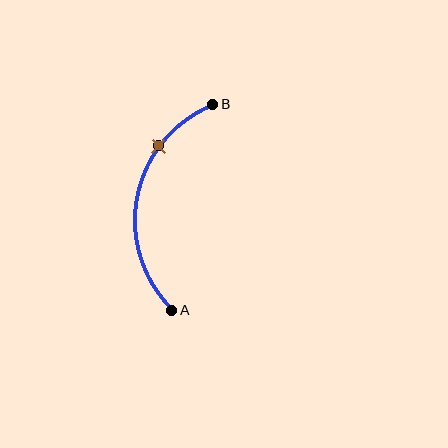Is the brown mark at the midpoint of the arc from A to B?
No. The brown mark lies on the arc but is closer to endpoint B. The arc midpoint would be at the point on the curve equidistant along the arc from both A and B.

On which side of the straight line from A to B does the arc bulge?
The arc bulges to the left of the straight line connecting A and B.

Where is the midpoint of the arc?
The arc midpoint is the point on the curve farthest from the straight line joining A and B. It sits to the left of that line.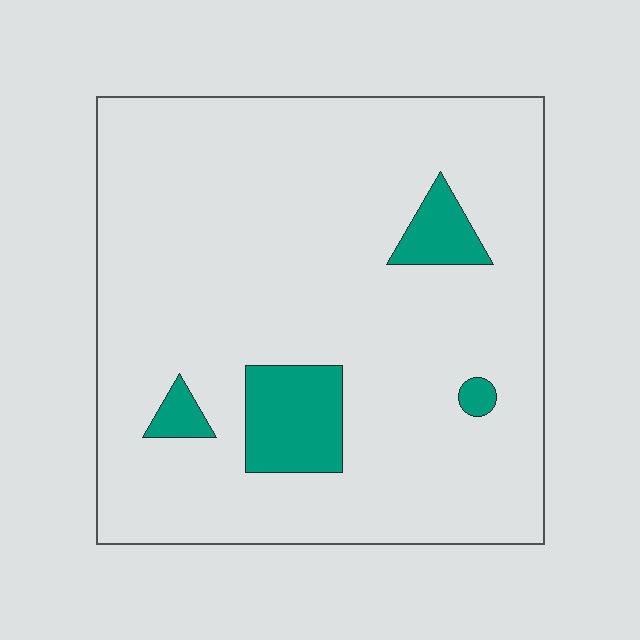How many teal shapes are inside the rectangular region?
4.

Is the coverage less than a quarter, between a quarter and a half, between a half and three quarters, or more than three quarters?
Less than a quarter.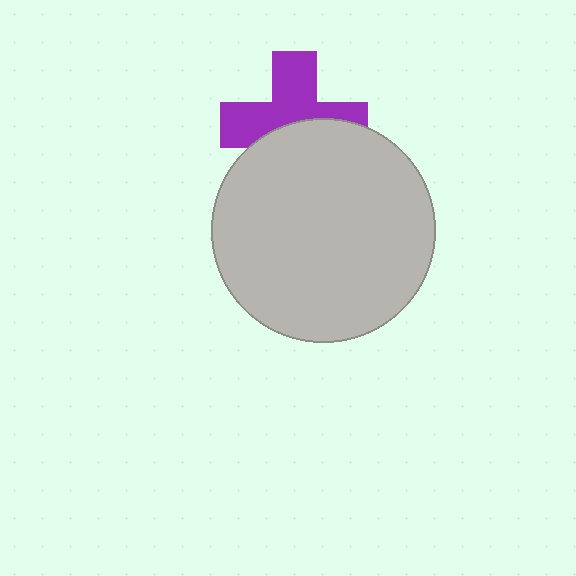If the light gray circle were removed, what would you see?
You would see the complete purple cross.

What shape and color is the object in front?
The object in front is a light gray circle.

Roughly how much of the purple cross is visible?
About half of it is visible (roughly 56%).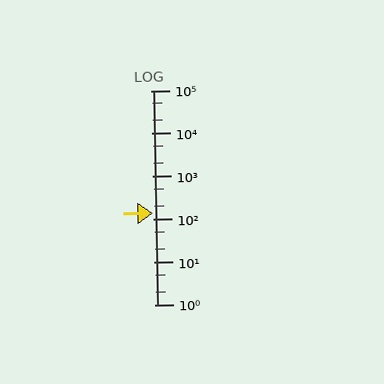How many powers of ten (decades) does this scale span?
The scale spans 5 decades, from 1 to 100000.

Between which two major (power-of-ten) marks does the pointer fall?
The pointer is between 100 and 1000.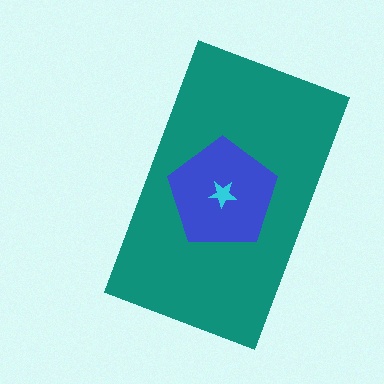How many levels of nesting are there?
3.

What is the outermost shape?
The teal rectangle.